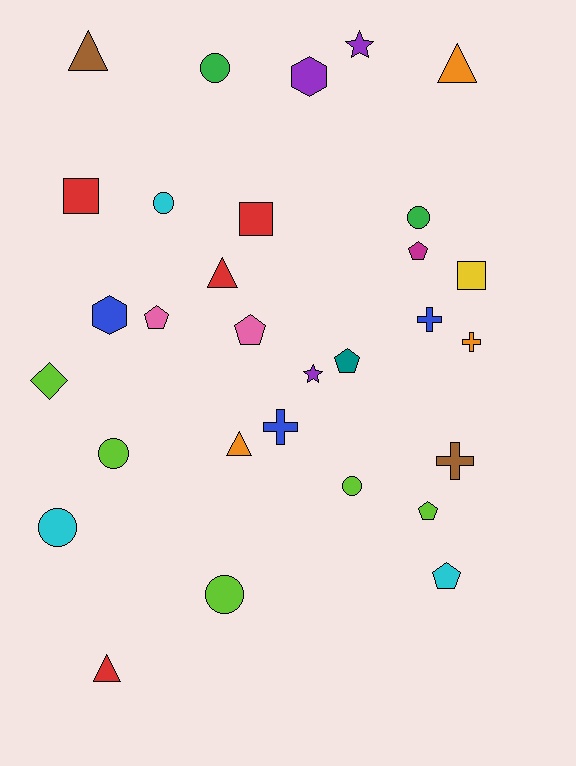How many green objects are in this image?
There are 2 green objects.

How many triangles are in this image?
There are 5 triangles.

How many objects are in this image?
There are 30 objects.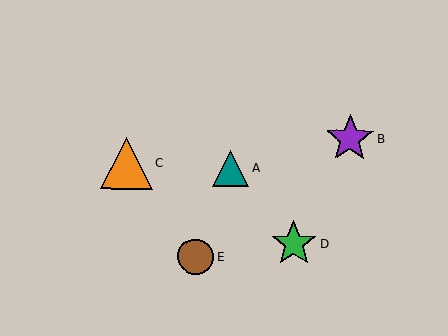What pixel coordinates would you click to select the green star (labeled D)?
Click at (294, 244) to select the green star D.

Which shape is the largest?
The orange triangle (labeled C) is the largest.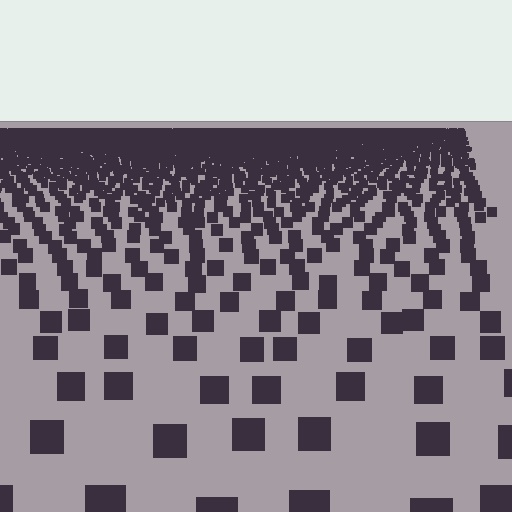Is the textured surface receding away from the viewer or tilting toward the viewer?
The surface is receding away from the viewer. Texture elements get smaller and denser toward the top.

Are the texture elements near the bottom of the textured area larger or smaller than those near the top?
Larger. Near the bottom, elements are closer to the viewer and appear at a bigger on-screen size.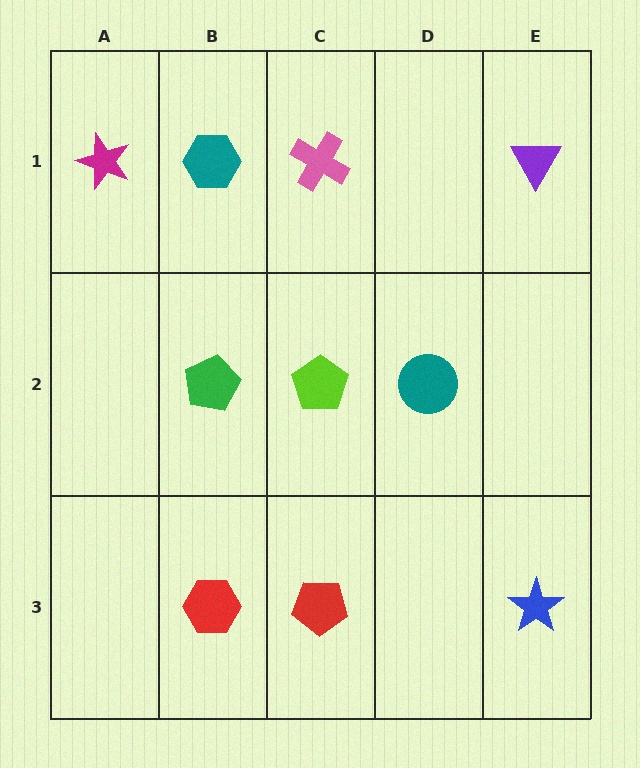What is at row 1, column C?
A pink cross.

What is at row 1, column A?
A magenta star.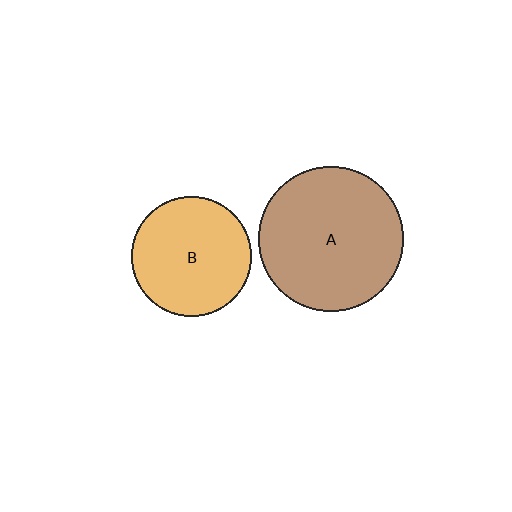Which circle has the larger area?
Circle A (brown).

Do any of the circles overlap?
No, none of the circles overlap.